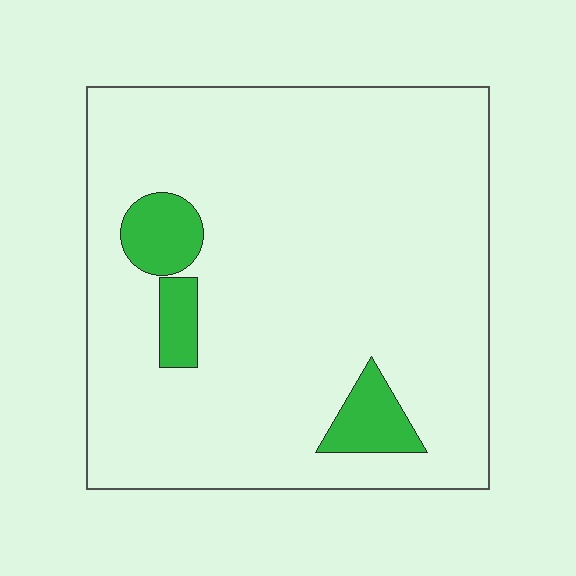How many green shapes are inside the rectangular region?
3.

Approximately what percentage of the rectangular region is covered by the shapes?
Approximately 10%.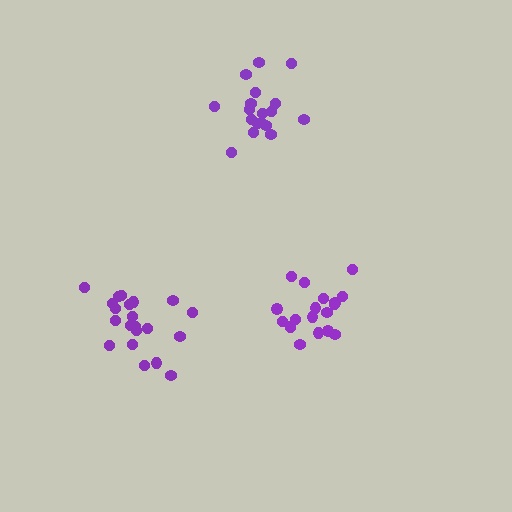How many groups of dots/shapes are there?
There are 3 groups.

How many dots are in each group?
Group 1: 19 dots, Group 2: 21 dots, Group 3: 18 dots (58 total).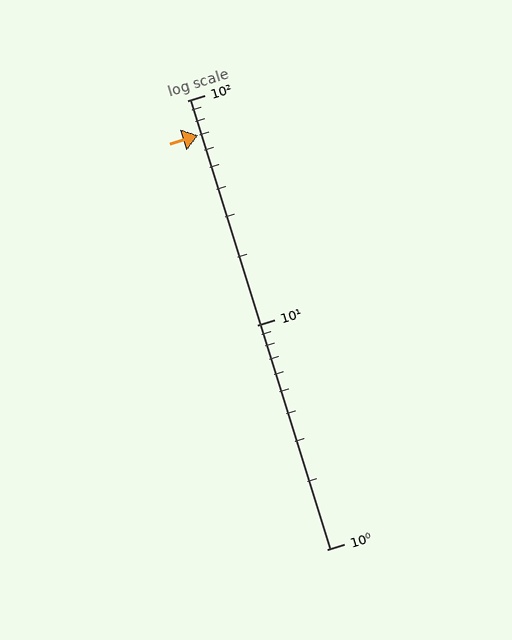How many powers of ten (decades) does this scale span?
The scale spans 2 decades, from 1 to 100.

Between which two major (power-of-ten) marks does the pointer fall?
The pointer is between 10 and 100.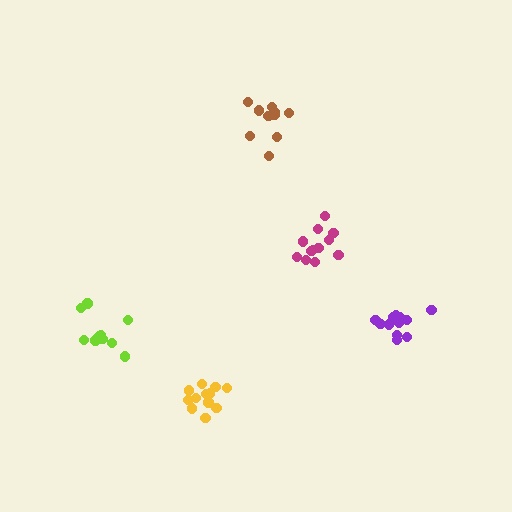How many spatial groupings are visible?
There are 5 spatial groupings.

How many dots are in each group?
Group 1: 12 dots, Group 2: 10 dots, Group 3: 12 dots, Group 4: 12 dots, Group 5: 10 dots (56 total).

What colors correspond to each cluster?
The clusters are colored: magenta, brown, purple, yellow, lime.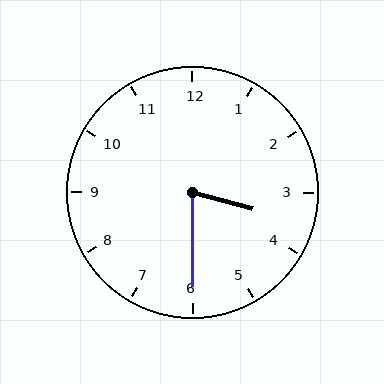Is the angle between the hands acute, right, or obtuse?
It is acute.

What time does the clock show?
3:30.